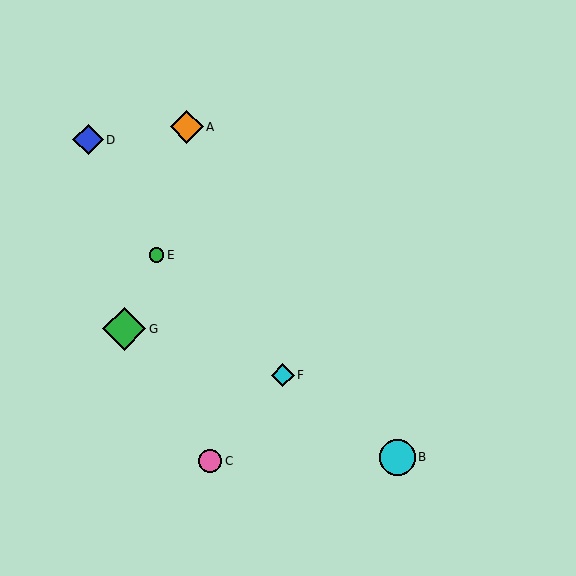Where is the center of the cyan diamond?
The center of the cyan diamond is at (283, 375).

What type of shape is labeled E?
Shape E is a green circle.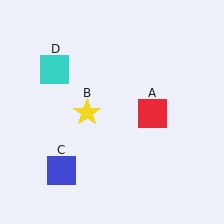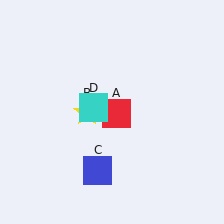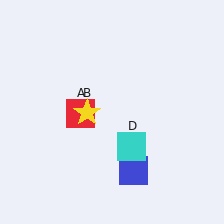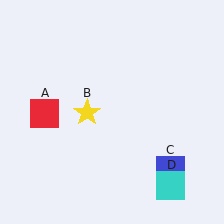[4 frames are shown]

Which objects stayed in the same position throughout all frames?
Yellow star (object B) remained stationary.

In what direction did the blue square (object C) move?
The blue square (object C) moved right.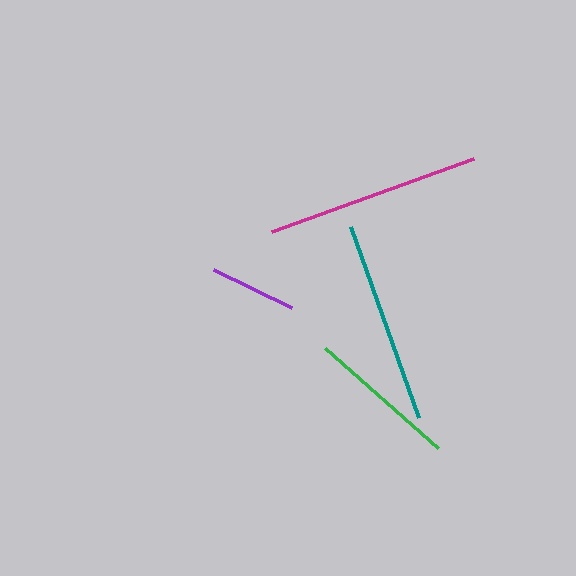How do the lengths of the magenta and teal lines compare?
The magenta and teal lines are approximately the same length.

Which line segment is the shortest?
The purple line is the shortest at approximately 87 pixels.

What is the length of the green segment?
The green segment is approximately 151 pixels long.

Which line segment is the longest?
The magenta line is the longest at approximately 214 pixels.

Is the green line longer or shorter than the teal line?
The teal line is longer than the green line.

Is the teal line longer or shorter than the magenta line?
The magenta line is longer than the teal line.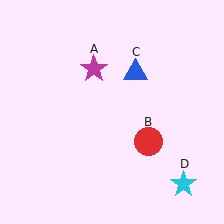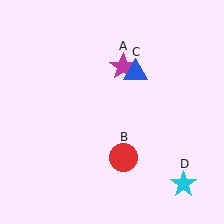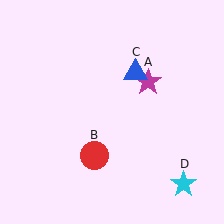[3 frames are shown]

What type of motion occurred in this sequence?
The magenta star (object A), red circle (object B) rotated clockwise around the center of the scene.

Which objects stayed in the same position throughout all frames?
Blue triangle (object C) and cyan star (object D) remained stationary.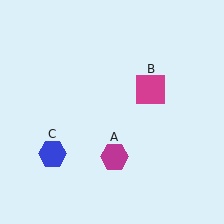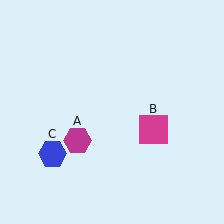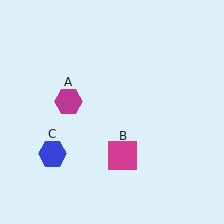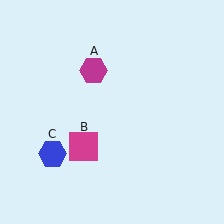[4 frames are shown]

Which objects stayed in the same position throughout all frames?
Blue hexagon (object C) remained stationary.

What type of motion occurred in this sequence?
The magenta hexagon (object A), magenta square (object B) rotated clockwise around the center of the scene.